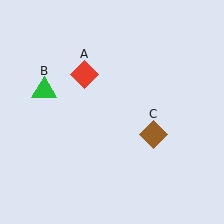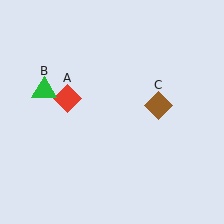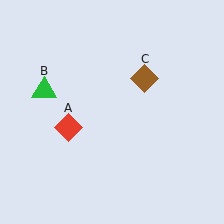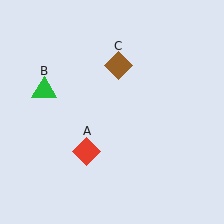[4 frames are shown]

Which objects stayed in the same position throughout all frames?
Green triangle (object B) remained stationary.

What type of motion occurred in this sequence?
The red diamond (object A), brown diamond (object C) rotated counterclockwise around the center of the scene.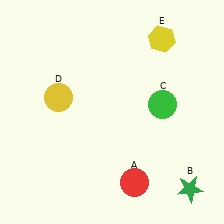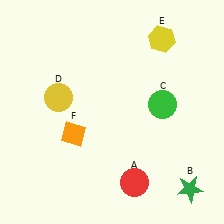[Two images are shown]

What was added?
An orange diamond (F) was added in Image 2.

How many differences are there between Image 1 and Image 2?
There is 1 difference between the two images.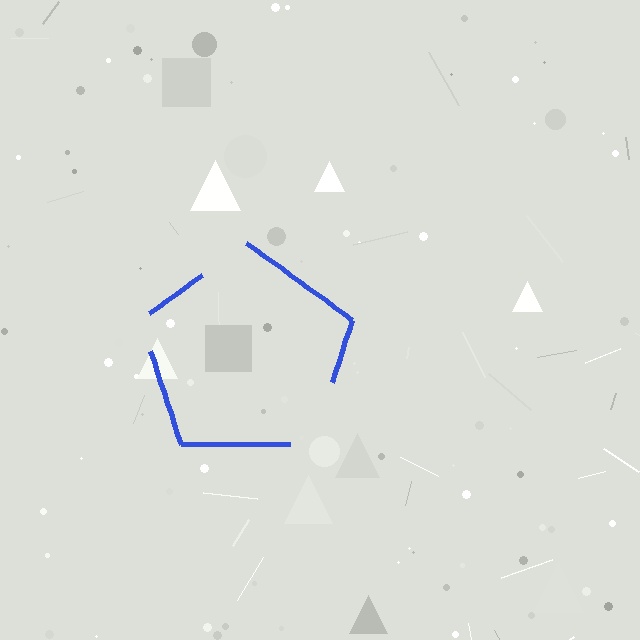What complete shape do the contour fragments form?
The contour fragments form a pentagon.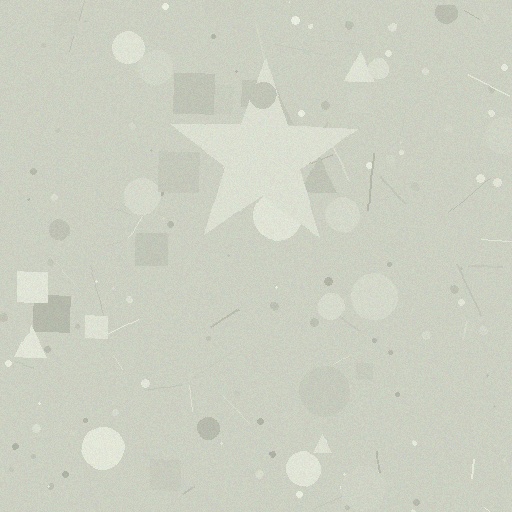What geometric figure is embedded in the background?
A star is embedded in the background.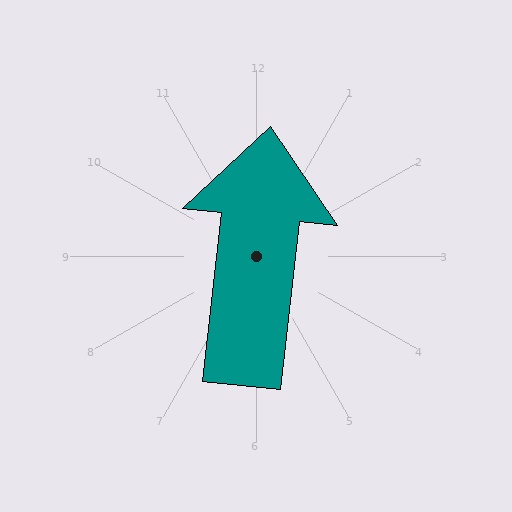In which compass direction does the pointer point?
North.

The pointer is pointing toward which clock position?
Roughly 12 o'clock.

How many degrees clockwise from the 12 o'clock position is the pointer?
Approximately 6 degrees.